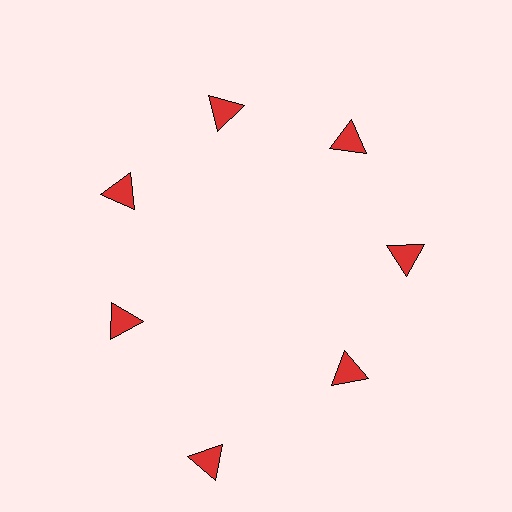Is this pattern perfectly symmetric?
No. The 7 red triangles are arranged in a ring, but one element near the 6 o'clock position is pushed outward from the center, breaking the 7-fold rotational symmetry.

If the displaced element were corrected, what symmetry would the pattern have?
It would have 7-fold rotational symmetry — the pattern would map onto itself every 51 degrees.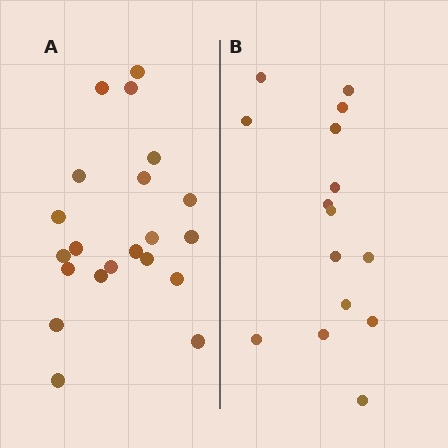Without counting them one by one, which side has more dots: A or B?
Region A (the left region) has more dots.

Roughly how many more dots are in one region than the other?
Region A has about 6 more dots than region B.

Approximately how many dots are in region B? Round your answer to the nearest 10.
About 20 dots. (The exact count is 15, which rounds to 20.)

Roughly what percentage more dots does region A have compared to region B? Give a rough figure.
About 40% more.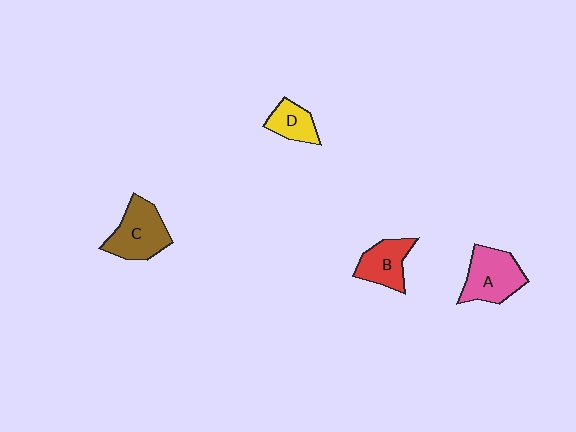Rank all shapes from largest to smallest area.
From largest to smallest: C (brown), A (pink), B (red), D (yellow).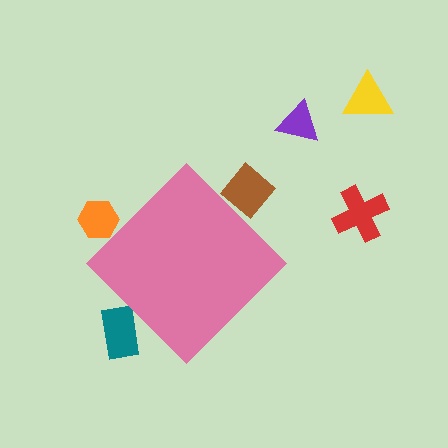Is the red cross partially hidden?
No, the red cross is fully visible.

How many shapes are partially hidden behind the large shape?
3 shapes are partially hidden.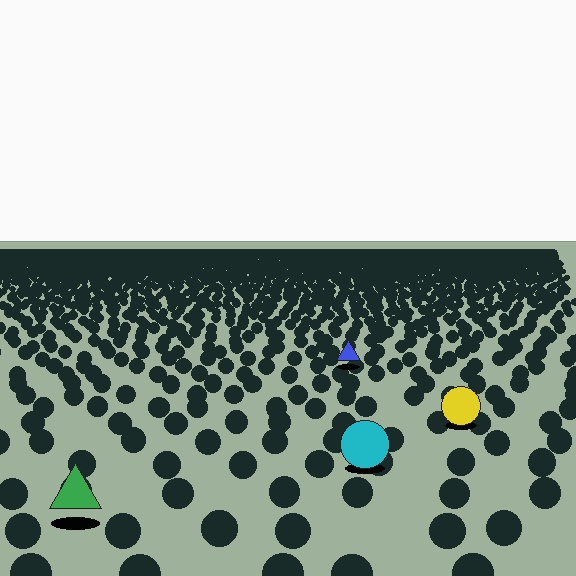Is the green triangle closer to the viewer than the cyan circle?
Yes. The green triangle is closer — you can tell from the texture gradient: the ground texture is coarser near it.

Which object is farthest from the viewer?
The blue triangle is farthest from the viewer. It appears smaller and the ground texture around it is denser.